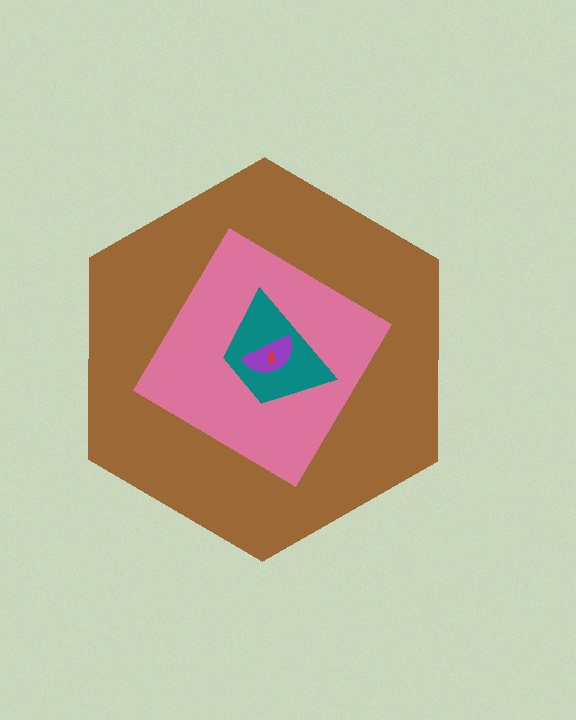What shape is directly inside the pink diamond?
The teal trapezoid.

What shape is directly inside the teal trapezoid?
The purple semicircle.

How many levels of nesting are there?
5.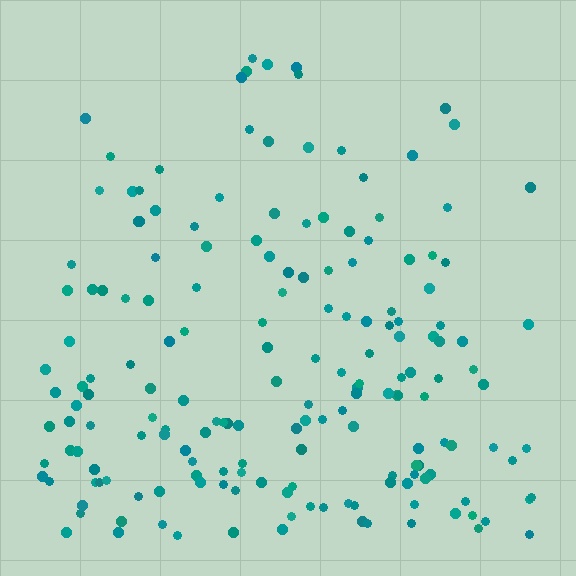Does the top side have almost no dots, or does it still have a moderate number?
Still a moderate number, just noticeably fewer than the bottom.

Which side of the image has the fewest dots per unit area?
The top.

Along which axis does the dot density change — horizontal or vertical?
Vertical.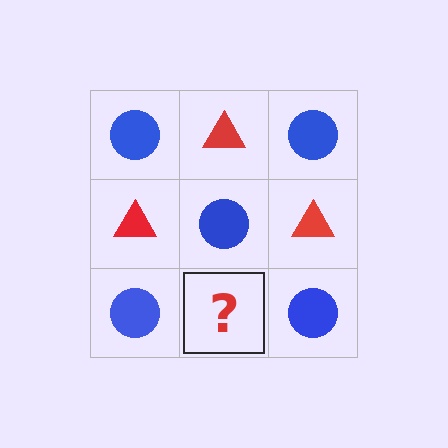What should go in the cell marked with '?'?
The missing cell should contain a red triangle.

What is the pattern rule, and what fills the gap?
The rule is that it alternates blue circle and red triangle in a checkerboard pattern. The gap should be filled with a red triangle.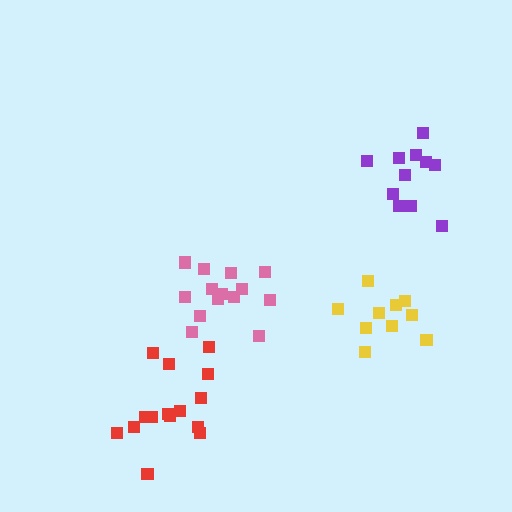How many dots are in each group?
Group 1: 10 dots, Group 2: 11 dots, Group 3: 15 dots, Group 4: 14 dots (50 total).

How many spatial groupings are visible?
There are 4 spatial groupings.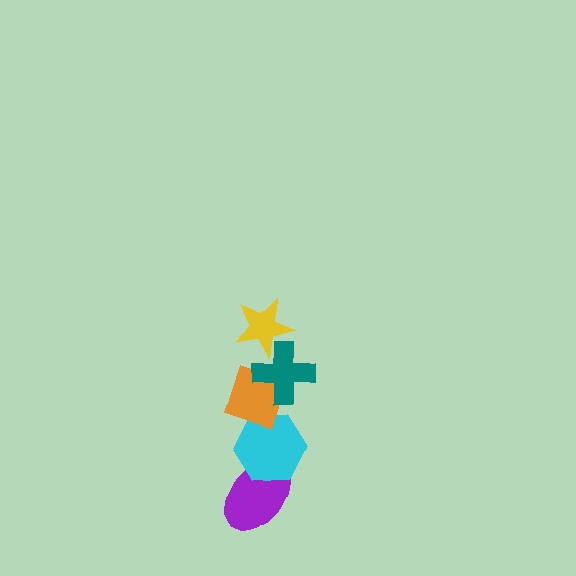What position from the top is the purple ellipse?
The purple ellipse is 5th from the top.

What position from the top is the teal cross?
The teal cross is 2nd from the top.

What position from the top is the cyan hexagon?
The cyan hexagon is 4th from the top.